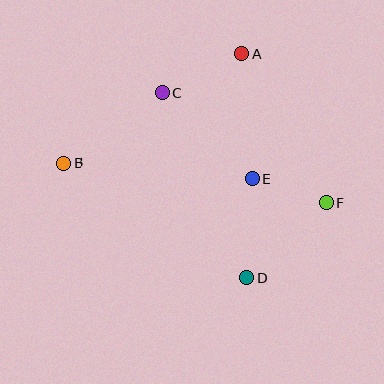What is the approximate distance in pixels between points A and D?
The distance between A and D is approximately 224 pixels.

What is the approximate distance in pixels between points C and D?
The distance between C and D is approximately 203 pixels.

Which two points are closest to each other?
Points E and F are closest to each other.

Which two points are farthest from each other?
Points B and F are farthest from each other.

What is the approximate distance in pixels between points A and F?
The distance between A and F is approximately 171 pixels.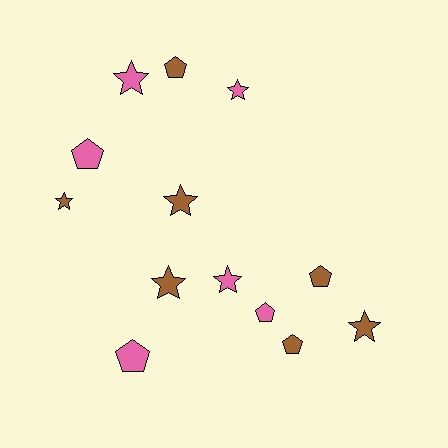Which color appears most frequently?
Brown, with 7 objects.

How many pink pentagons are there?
There are 3 pink pentagons.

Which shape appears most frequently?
Star, with 7 objects.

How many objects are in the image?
There are 13 objects.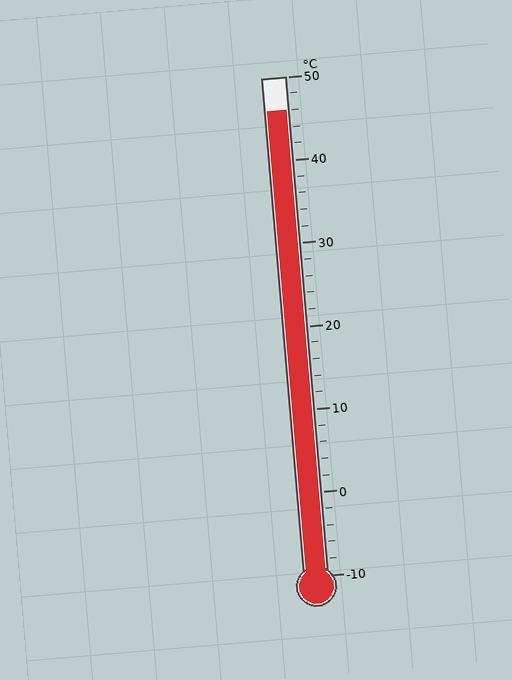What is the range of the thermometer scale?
The thermometer scale ranges from -10°C to 50°C.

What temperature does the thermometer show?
The thermometer shows approximately 46°C.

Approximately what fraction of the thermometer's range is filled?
The thermometer is filled to approximately 95% of its range.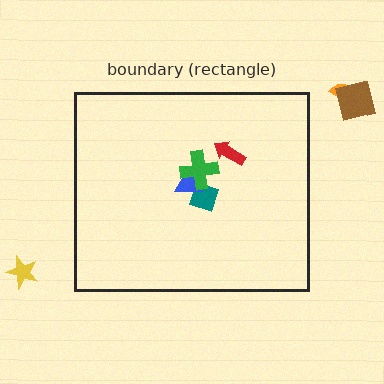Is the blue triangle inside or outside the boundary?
Inside.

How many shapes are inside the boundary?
4 inside, 3 outside.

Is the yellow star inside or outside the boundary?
Outside.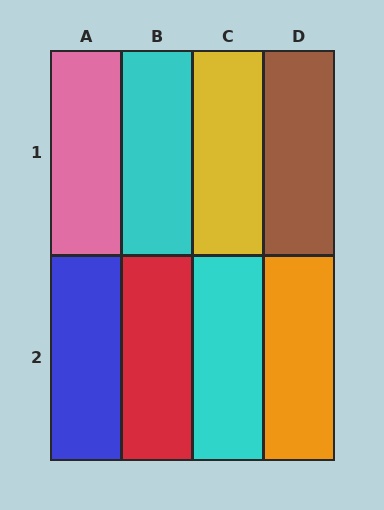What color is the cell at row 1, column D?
Brown.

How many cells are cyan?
2 cells are cyan.